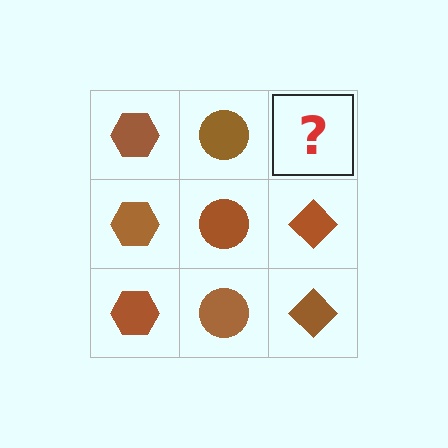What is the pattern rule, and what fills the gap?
The rule is that each column has a consistent shape. The gap should be filled with a brown diamond.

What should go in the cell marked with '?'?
The missing cell should contain a brown diamond.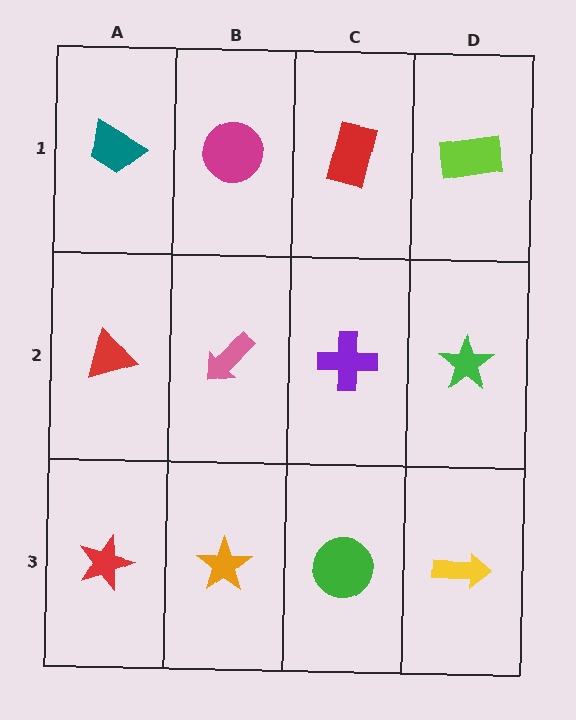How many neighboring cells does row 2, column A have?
3.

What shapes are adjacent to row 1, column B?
A pink arrow (row 2, column B), a teal trapezoid (row 1, column A), a red rectangle (row 1, column C).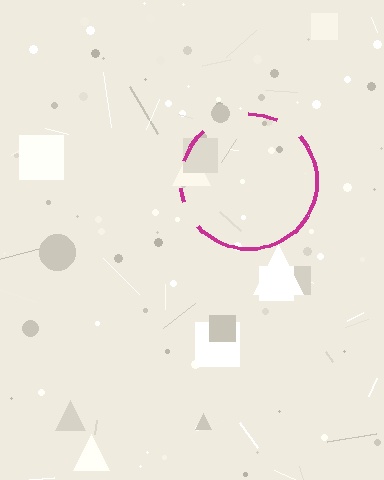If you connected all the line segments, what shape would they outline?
They would outline a circle.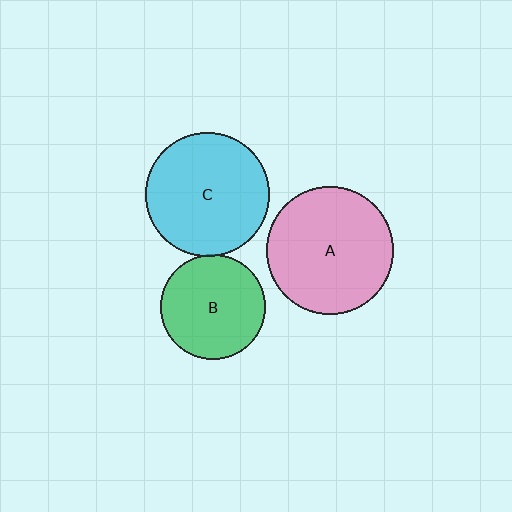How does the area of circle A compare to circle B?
Approximately 1.5 times.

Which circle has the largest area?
Circle A (pink).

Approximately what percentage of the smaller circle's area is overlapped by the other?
Approximately 5%.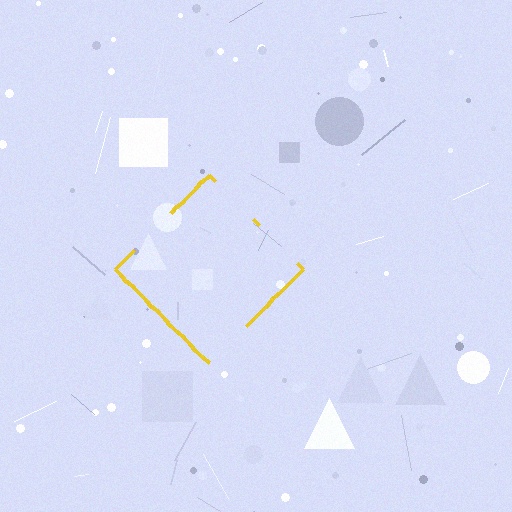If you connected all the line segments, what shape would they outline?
They would outline a diamond.